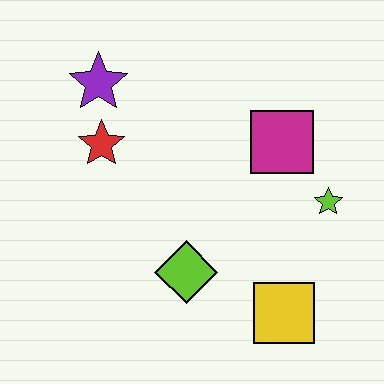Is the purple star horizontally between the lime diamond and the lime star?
No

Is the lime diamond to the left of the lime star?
Yes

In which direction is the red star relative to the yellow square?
The red star is to the left of the yellow square.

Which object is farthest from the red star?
The yellow square is farthest from the red star.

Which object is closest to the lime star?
The magenta square is closest to the lime star.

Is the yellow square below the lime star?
Yes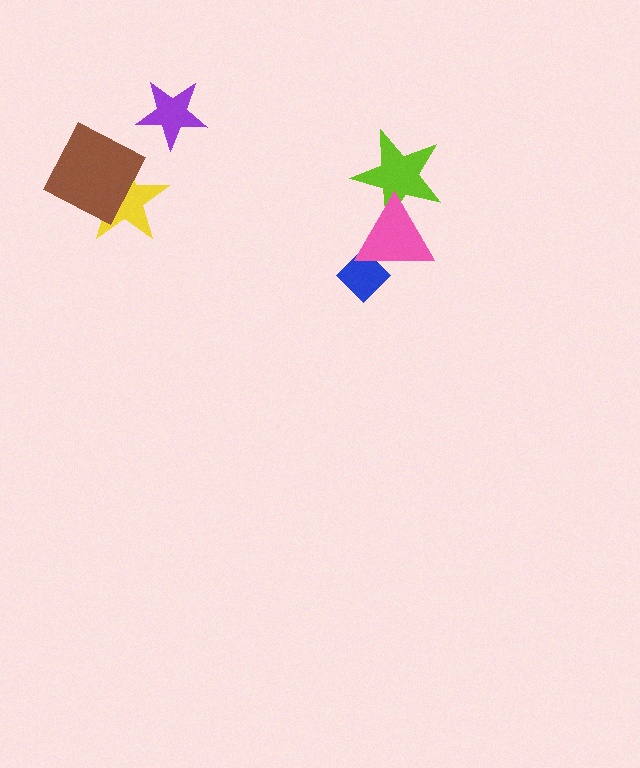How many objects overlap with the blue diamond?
1 object overlaps with the blue diamond.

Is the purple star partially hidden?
No, no other shape covers it.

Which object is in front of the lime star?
The pink triangle is in front of the lime star.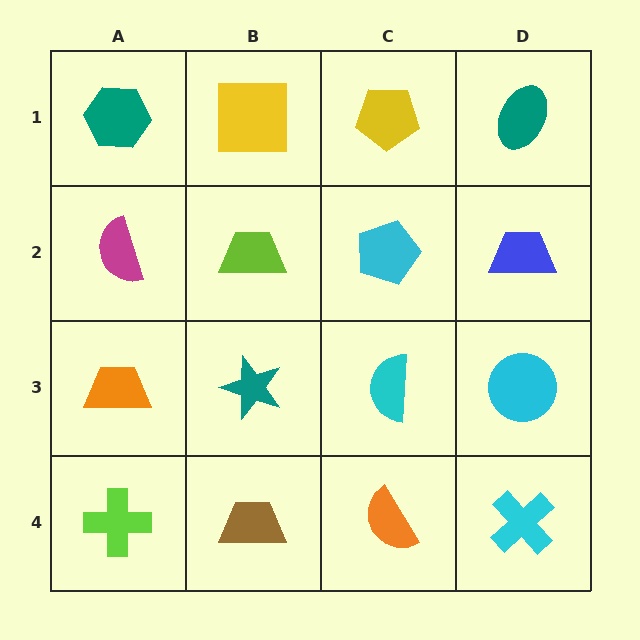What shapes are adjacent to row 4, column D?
A cyan circle (row 3, column D), an orange semicircle (row 4, column C).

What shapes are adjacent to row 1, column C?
A cyan pentagon (row 2, column C), a yellow square (row 1, column B), a teal ellipse (row 1, column D).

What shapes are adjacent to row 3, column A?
A magenta semicircle (row 2, column A), a lime cross (row 4, column A), a teal star (row 3, column B).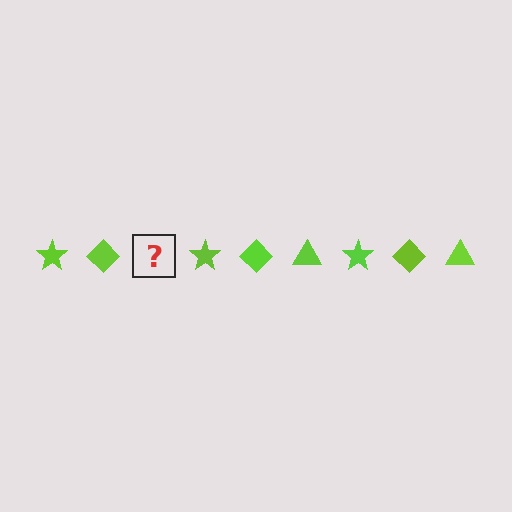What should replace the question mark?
The question mark should be replaced with a lime triangle.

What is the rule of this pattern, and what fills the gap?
The rule is that the pattern cycles through star, diamond, triangle shapes in lime. The gap should be filled with a lime triangle.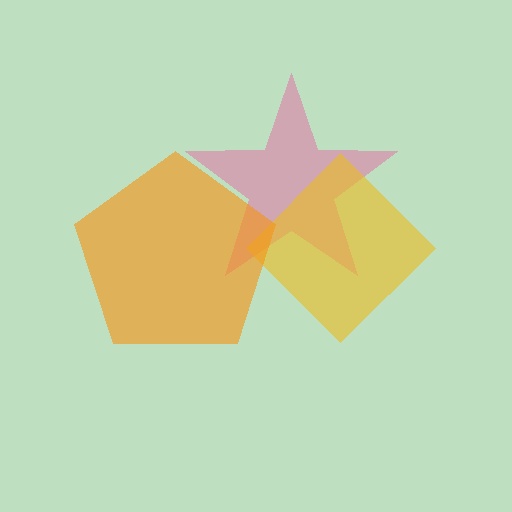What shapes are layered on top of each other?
The layered shapes are: a pink star, a yellow diamond, an orange pentagon.